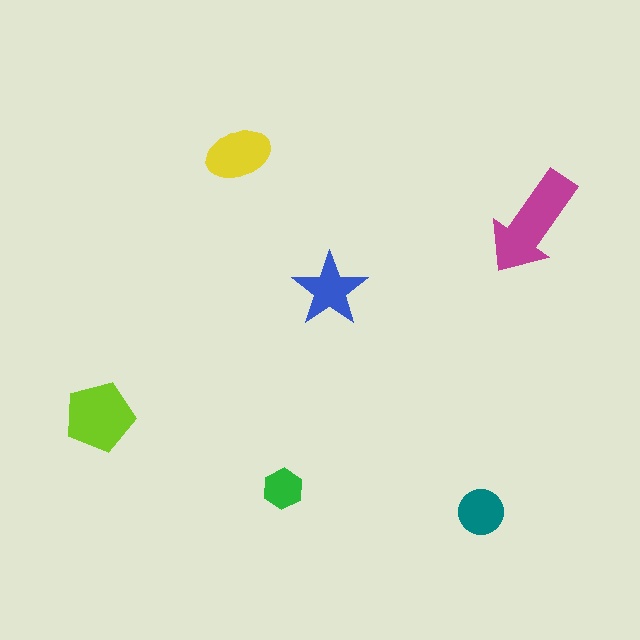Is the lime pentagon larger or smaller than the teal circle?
Larger.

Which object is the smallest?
The green hexagon.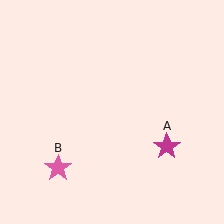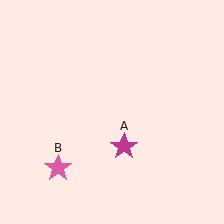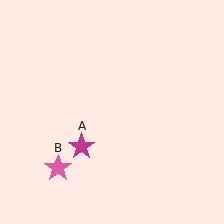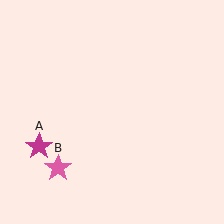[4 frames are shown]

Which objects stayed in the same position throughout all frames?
Pink star (object B) remained stationary.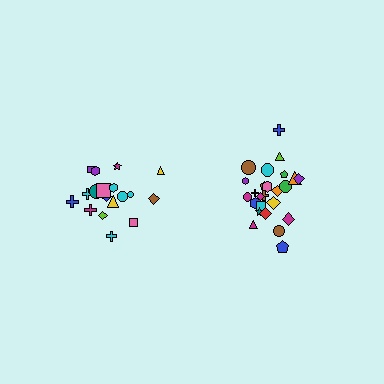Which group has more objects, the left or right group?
The right group.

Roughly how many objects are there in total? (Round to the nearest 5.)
Roughly 45 objects in total.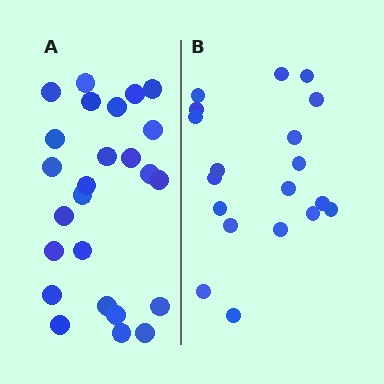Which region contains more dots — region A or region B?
Region A (the left region) has more dots.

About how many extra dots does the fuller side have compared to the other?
Region A has about 6 more dots than region B.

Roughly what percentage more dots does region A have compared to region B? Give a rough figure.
About 30% more.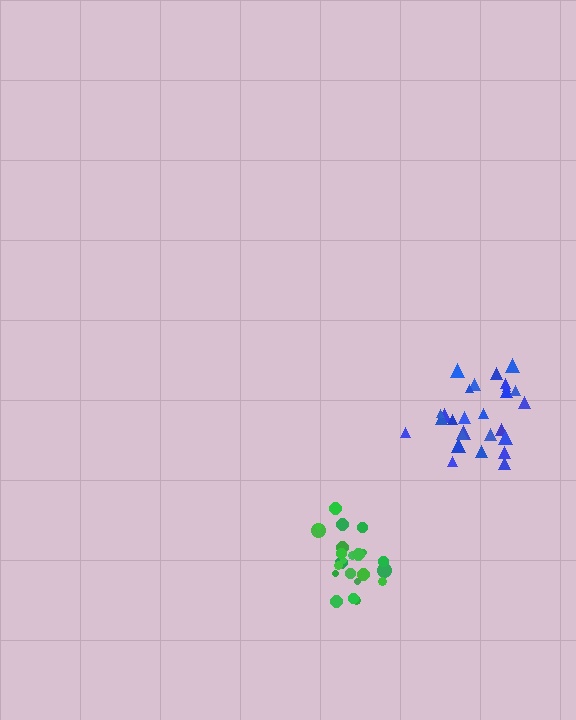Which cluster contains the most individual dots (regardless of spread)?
Blue (28).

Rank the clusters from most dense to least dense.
green, blue.